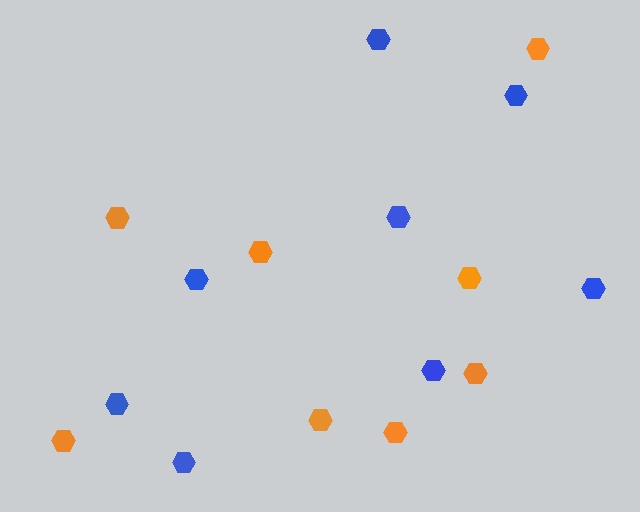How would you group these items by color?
There are 2 groups: one group of orange hexagons (8) and one group of blue hexagons (8).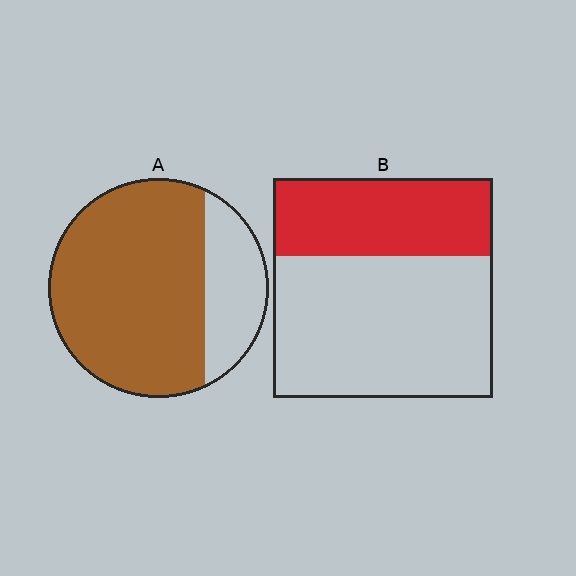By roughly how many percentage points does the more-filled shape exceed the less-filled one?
By roughly 40 percentage points (A over B).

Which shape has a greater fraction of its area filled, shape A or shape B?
Shape A.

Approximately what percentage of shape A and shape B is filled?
A is approximately 75% and B is approximately 35%.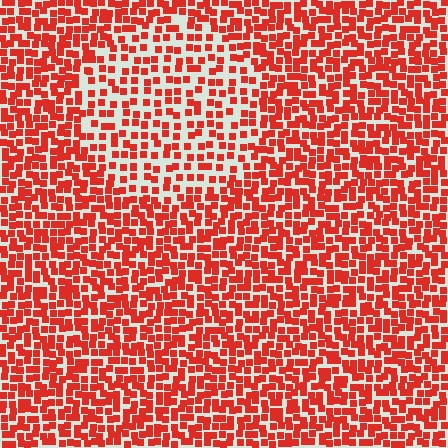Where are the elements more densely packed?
The elements are more densely packed outside the circle boundary.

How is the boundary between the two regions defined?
The boundary is defined by a change in element density (approximately 1.8x ratio). All elements are the same color, size, and shape.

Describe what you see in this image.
The image contains small red elements arranged at two different densities. A circle-shaped region is visible where the elements are less densely packed than the surrounding area.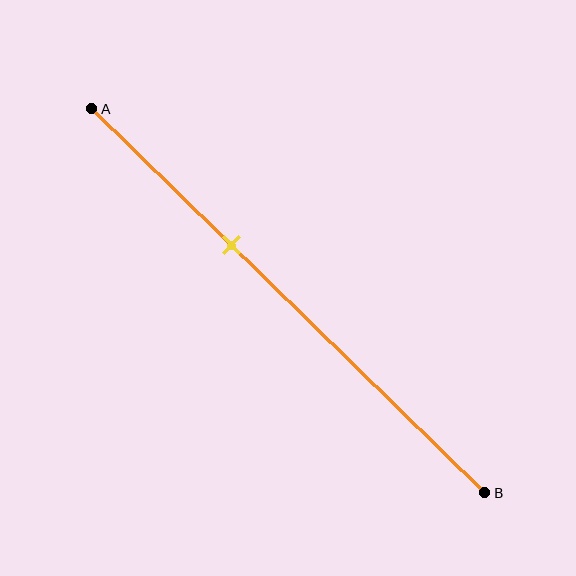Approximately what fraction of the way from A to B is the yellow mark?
The yellow mark is approximately 35% of the way from A to B.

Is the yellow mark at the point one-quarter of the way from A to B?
No, the mark is at about 35% from A, not at the 25% one-quarter point.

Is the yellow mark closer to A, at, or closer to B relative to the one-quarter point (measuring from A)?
The yellow mark is closer to point B than the one-quarter point of segment AB.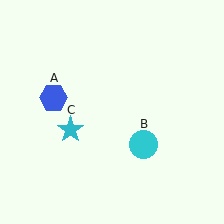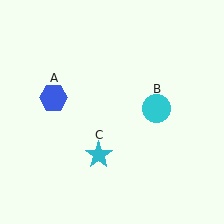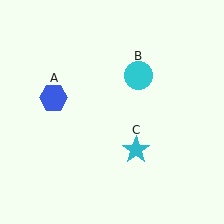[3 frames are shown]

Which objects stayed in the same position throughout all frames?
Blue hexagon (object A) remained stationary.